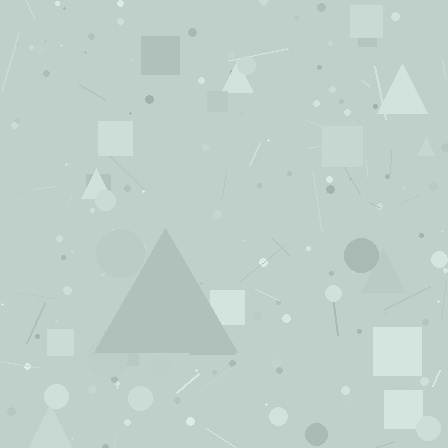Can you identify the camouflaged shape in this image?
The camouflaged shape is a triangle.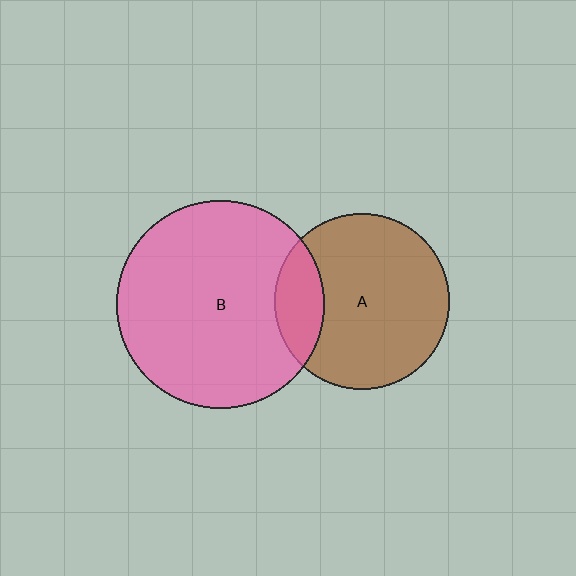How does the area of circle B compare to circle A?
Approximately 1.4 times.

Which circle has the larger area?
Circle B (pink).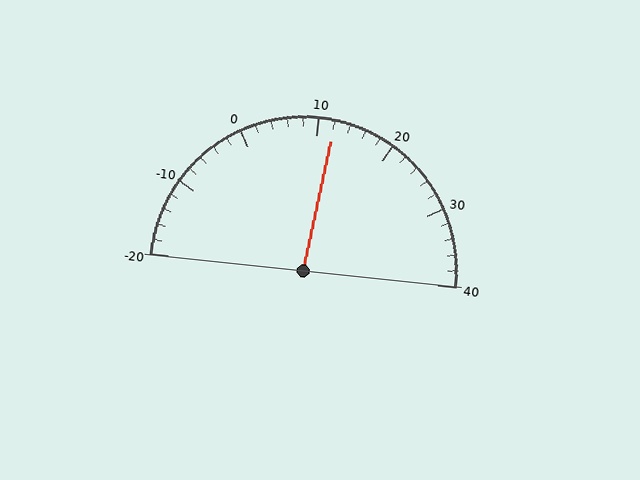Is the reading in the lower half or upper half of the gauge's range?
The reading is in the upper half of the range (-20 to 40).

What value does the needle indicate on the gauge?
The needle indicates approximately 12.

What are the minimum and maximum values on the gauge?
The gauge ranges from -20 to 40.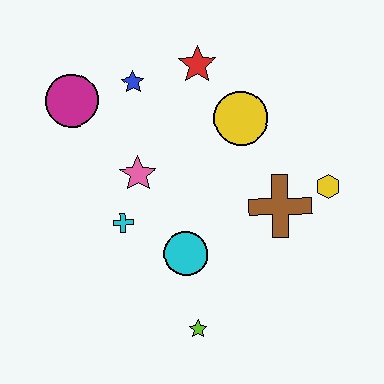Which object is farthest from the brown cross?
The magenta circle is farthest from the brown cross.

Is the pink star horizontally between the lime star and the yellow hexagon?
No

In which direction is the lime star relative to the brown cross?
The lime star is below the brown cross.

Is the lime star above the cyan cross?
No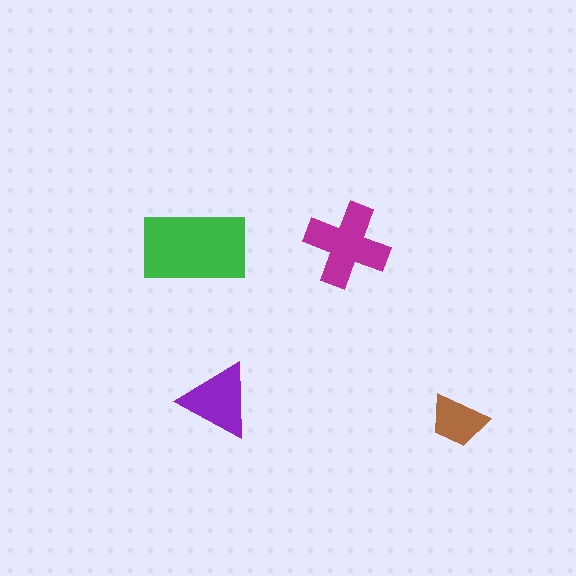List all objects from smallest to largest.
The brown trapezoid, the purple triangle, the magenta cross, the green rectangle.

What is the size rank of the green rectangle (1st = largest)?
1st.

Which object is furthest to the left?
The green rectangle is leftmost.